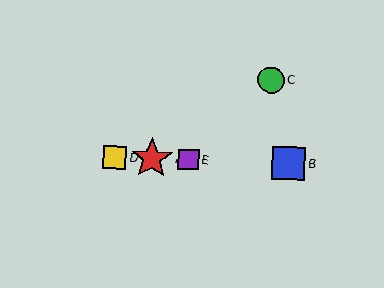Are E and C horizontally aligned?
No, E is at y≈160 and C is at y≈80.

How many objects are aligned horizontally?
4 objects (A, B, D, E) are aligned horizontally.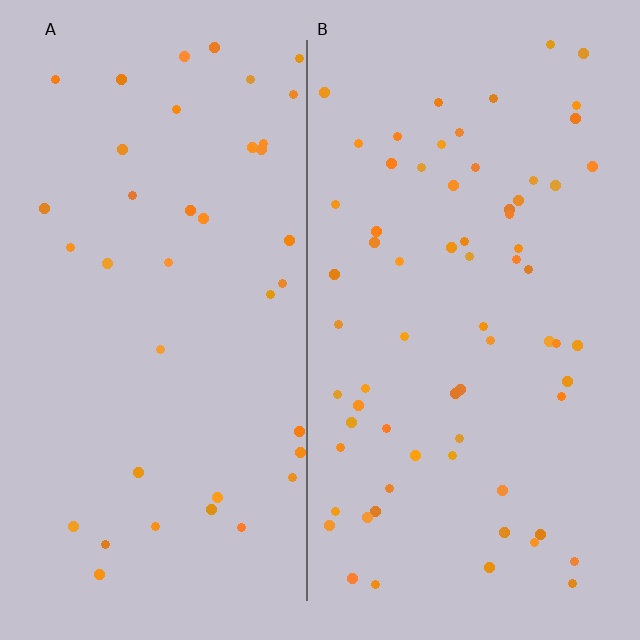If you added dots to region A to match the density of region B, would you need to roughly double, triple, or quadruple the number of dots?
Approximately double.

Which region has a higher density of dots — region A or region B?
B (the right).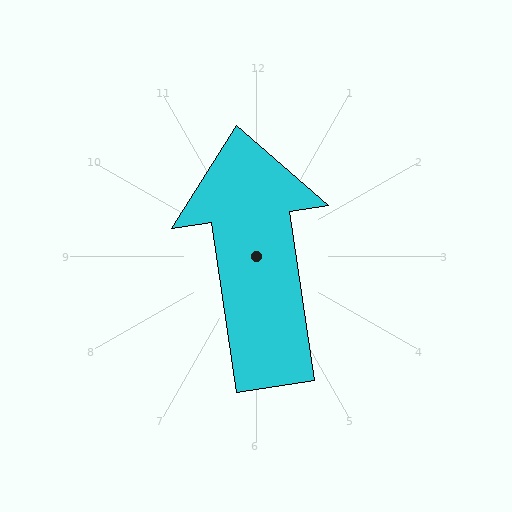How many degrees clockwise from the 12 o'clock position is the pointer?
Approximately 352 degrees.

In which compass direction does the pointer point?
North.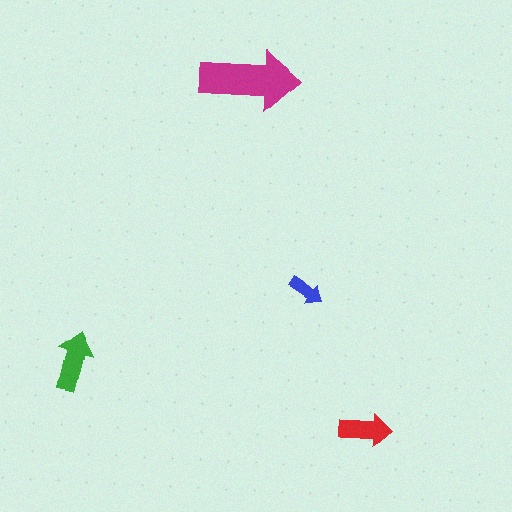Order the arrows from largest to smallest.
the magenta one, the green one, the red one, the blue one.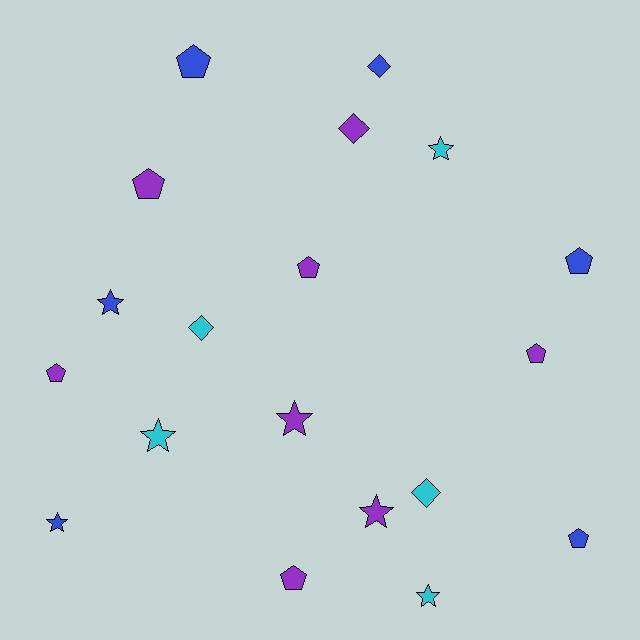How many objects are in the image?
There are 19 objects.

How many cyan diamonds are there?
There are 2 cyan diamonds.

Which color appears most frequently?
Purple, with 8 objects.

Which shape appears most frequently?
Pentagon, with 8 objects.